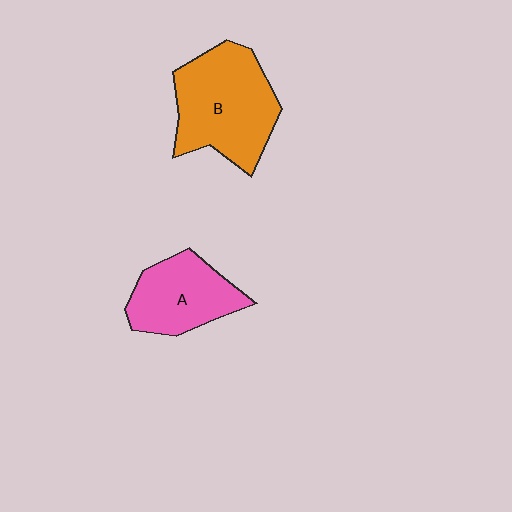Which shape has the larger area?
Shape B (orange).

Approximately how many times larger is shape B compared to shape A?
Approximately 1.5 times.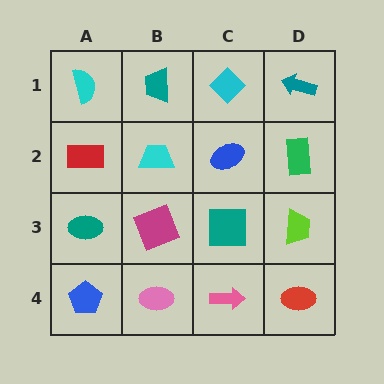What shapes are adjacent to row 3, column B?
A cyan trapezoid (row 2, column B), a pink ellipse (row 4, column B), a teal ellipse (row 3, column A), a teal square (row 3, column C).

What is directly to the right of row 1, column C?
A teal arrow.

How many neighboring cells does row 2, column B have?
4.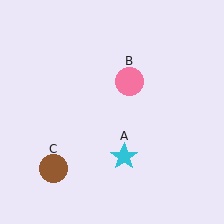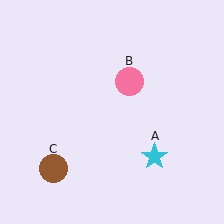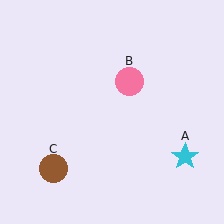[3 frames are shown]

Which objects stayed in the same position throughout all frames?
Pink circle (object B) and brown circle (object C) remained stationary.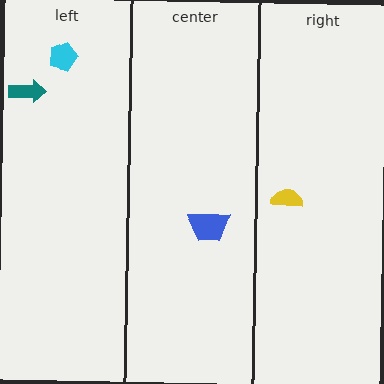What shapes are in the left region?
The cyan pentagon, the teal arrow.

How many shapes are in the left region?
2.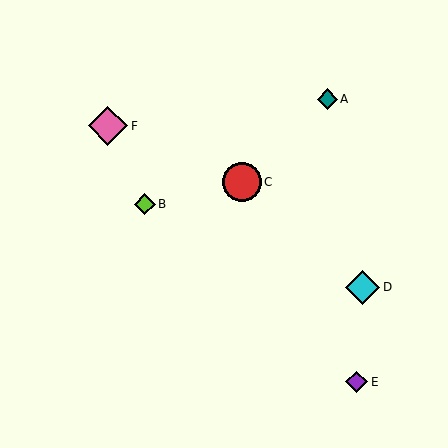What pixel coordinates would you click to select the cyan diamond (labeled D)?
Click at (363, 287) to select the cyan diamond D.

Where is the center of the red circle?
The center of the red circle is at (242, 182).